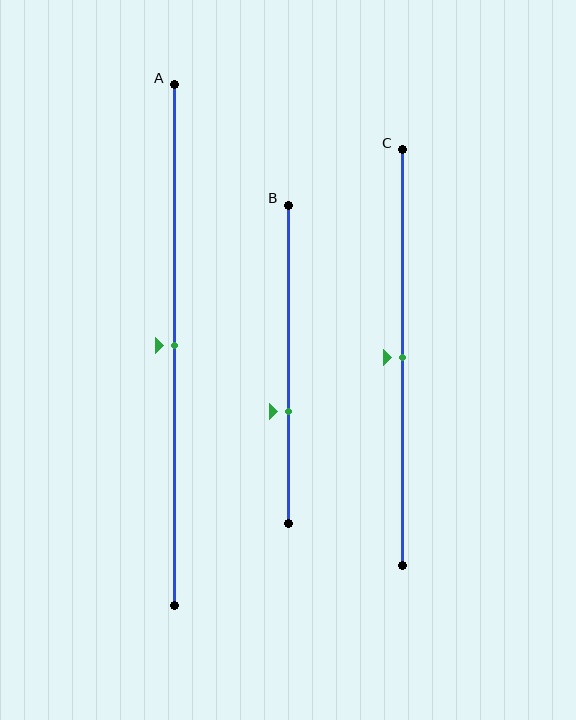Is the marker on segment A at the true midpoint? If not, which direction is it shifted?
Yes, the marker on segment A is at the true midpoint.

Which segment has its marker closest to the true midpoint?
Segment A has its marker closest to the true midpoint.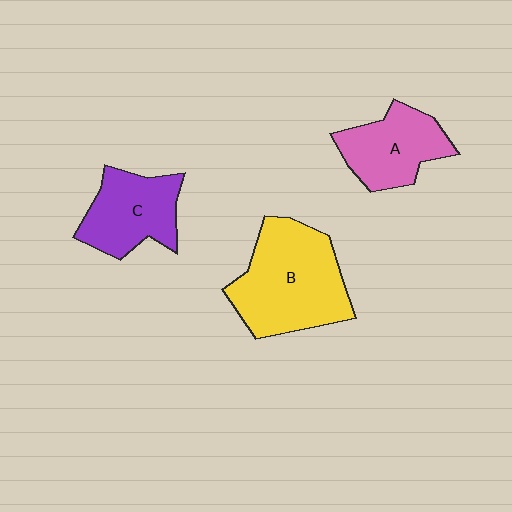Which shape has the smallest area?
Shape A (pink).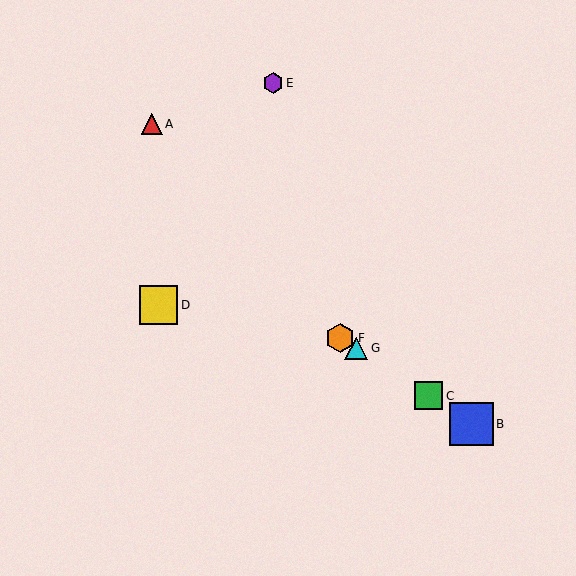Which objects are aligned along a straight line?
Objects B, C, F, G are aligned along a straight line.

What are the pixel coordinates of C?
Object C is at (428, 396).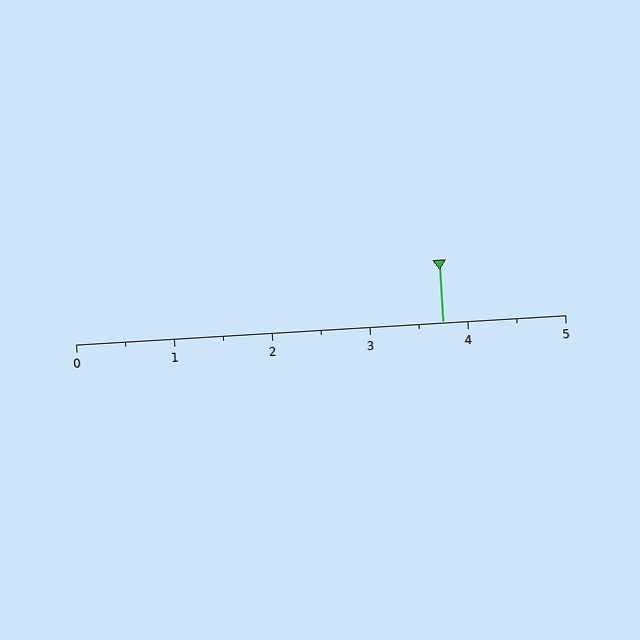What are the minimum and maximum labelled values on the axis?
The axis runs from 0 to 5.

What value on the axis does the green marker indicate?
The marker indicates approximately 3.8.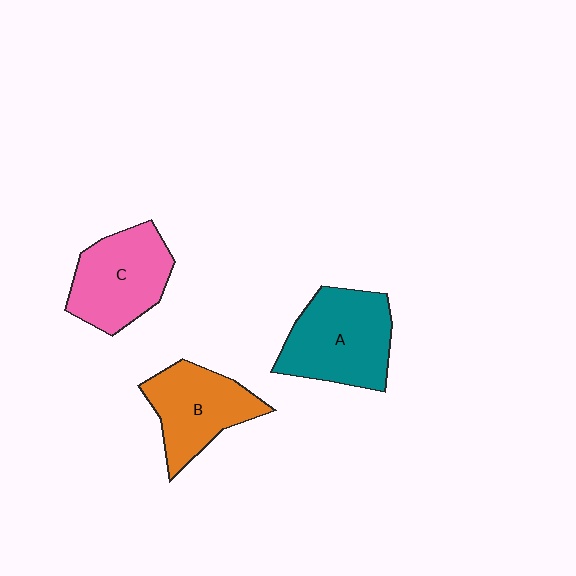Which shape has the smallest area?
Shape B (orange).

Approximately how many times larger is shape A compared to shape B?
Approximately 1.2 times.